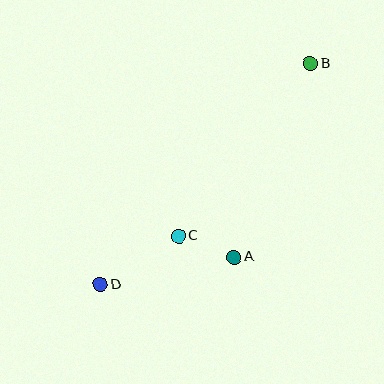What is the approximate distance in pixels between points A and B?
The distance between A and B is approximately 208 pixels.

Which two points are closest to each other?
Points A and C are closest to each other.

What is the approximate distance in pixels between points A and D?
The distance between A and D is approximately 137 pixels.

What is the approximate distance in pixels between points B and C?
The distance between B and C is approximately 217 pixels.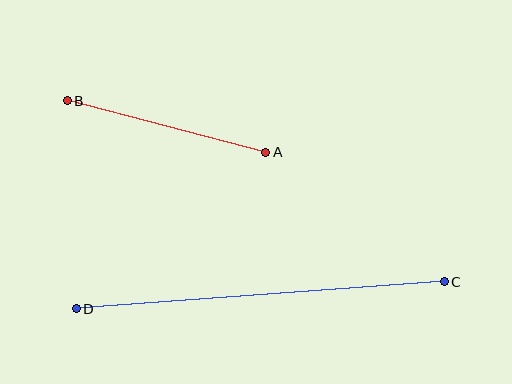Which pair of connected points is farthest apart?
Points C and D are farthest apart.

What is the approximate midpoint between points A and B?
The midpoint is at approximately (167, 126) pixels.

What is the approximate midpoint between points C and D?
The midpoint is at approximately (260, 295) pixels.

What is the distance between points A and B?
The distance is approximately 205 pixels.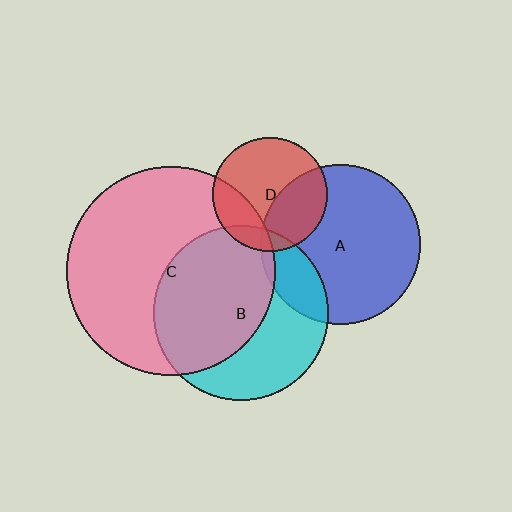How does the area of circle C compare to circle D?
Approximately 3.4 times.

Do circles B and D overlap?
Yes.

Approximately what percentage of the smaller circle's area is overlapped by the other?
Approximately 10%.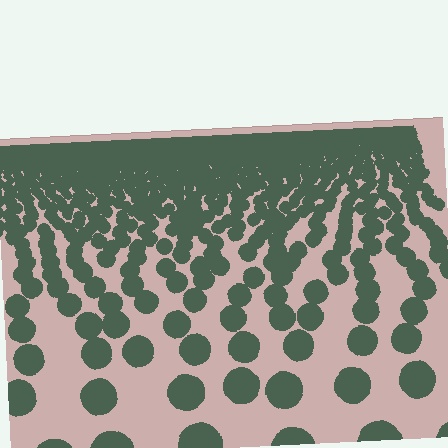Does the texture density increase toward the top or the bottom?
Density increases toward the top.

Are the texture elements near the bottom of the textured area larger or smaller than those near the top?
Larger. Near the bottom, elements are closer to the viewer and appear at a bigger on-screen size.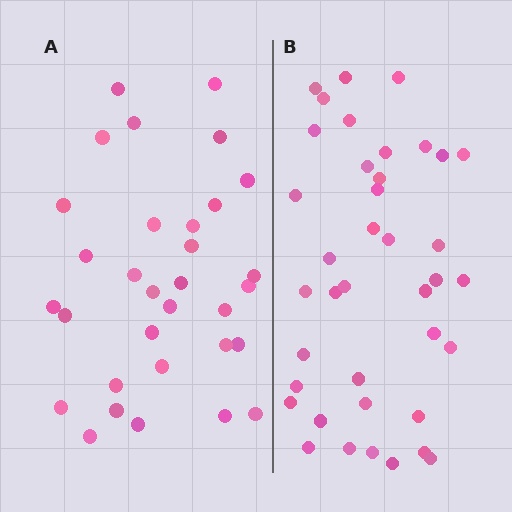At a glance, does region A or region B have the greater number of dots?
Region B (the right region) has more dots.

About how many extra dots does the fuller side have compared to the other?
Region B has roughly 8 or so more dots than region A.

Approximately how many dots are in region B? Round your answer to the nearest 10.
About 40 dots. (The exact count is 39, which rounds to 40.)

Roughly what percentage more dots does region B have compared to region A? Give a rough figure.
About 20% more.